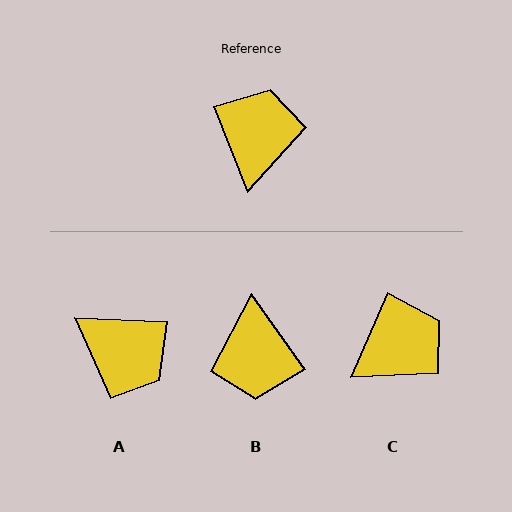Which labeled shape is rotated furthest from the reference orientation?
B, about 166 degrees away.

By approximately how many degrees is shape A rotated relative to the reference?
Approximately 114 degrees clockwise.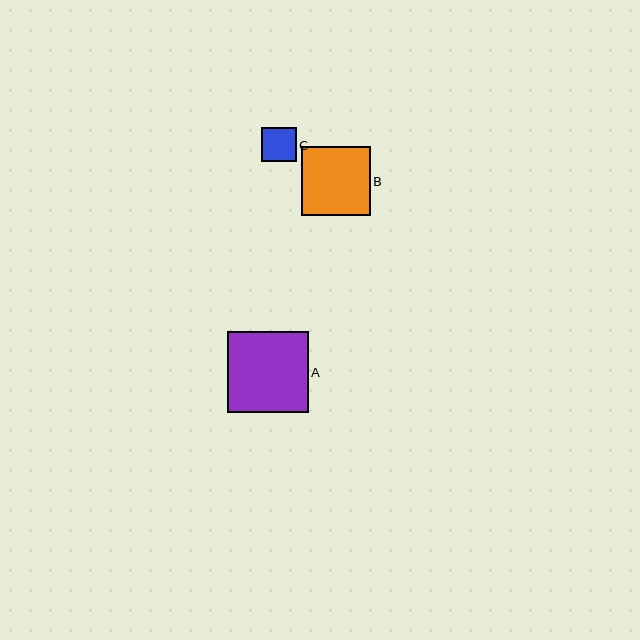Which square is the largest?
Square A is the largest with a size of approximately 81 pixels.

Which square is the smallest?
Square C is the smallest with a size of approximately 34 pixels.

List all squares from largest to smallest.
From largest to smallest: A, B, C.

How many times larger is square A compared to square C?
Square A is approximately 2.4 times the size of square C.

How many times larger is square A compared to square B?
Square A is approximately 1.2 times the size of square B.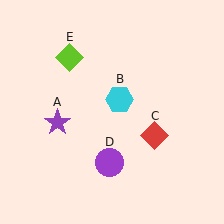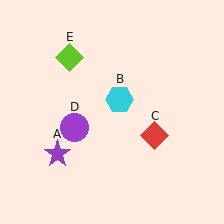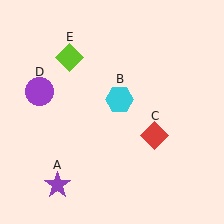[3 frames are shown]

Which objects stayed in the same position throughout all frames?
Cyan hexagon (object B) and red diamond (object C) and lime diamond (object E) remained stationary.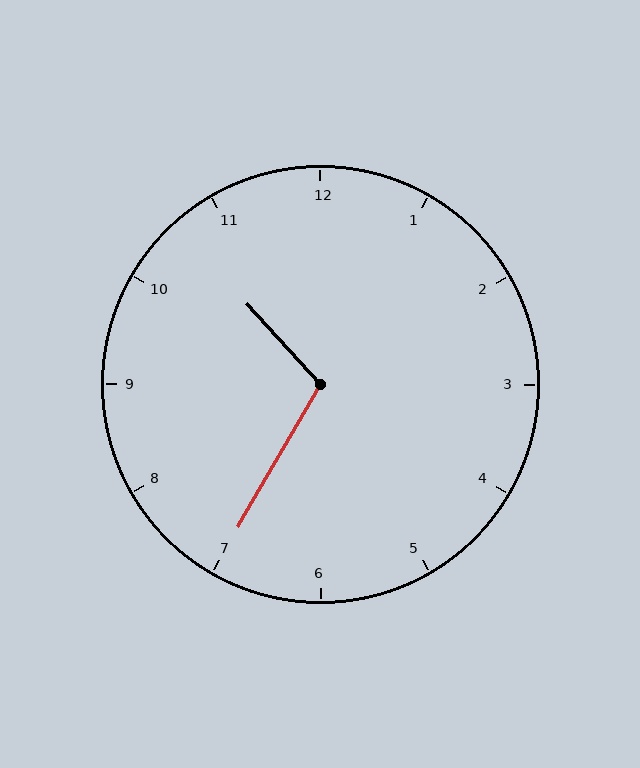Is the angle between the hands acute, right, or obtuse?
It is obtuse.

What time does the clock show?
10:35.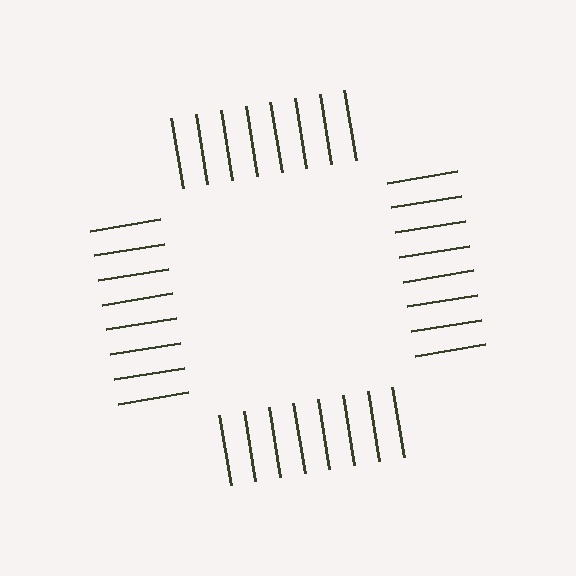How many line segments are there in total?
32 — 8 along each of the 4 edges.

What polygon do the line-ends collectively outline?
An illusory square — the line segments terminate on its edges but no continuous stroke is drawn.